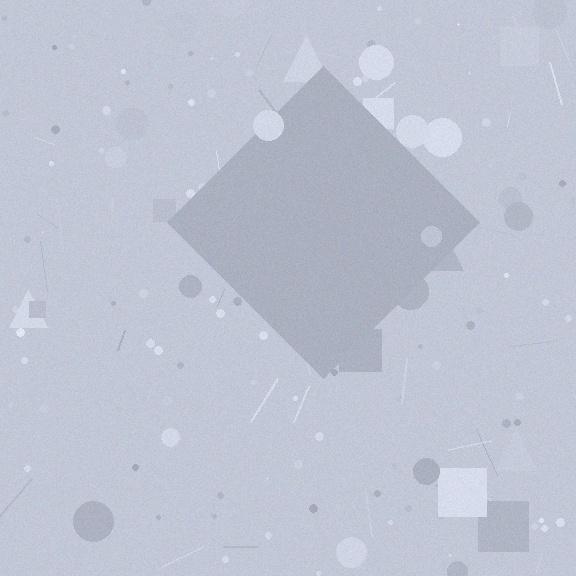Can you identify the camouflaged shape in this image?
The camouflaged shape is a diamond.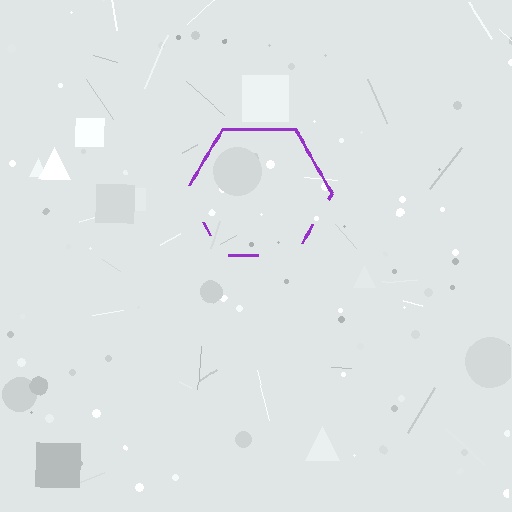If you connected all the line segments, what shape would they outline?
They would outline a hexagon.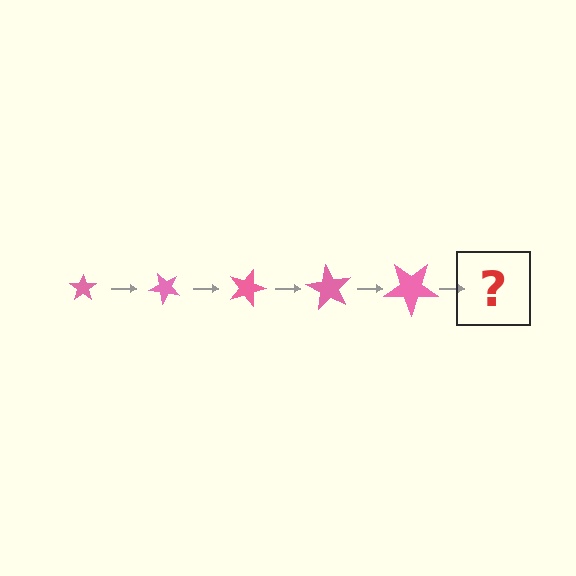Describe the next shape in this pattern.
It should be a star, larger than the previous one and rotated 225 degrees from the start.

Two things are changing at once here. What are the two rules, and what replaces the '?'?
The two rules are that the star grows larger each step and it rotates 45 degrees each step. The '?' should be a star, larger than the previous one and rotated 225 degrees from the start.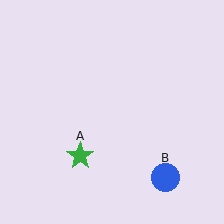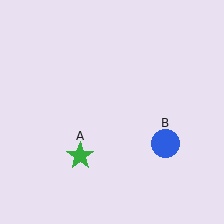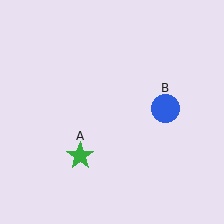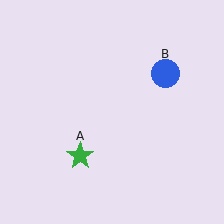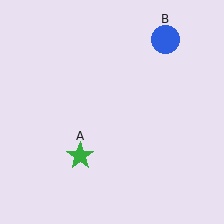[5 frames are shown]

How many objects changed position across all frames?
1 object changed position: blue circle (object B).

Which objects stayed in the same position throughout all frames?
Green star (object A) remained stationary.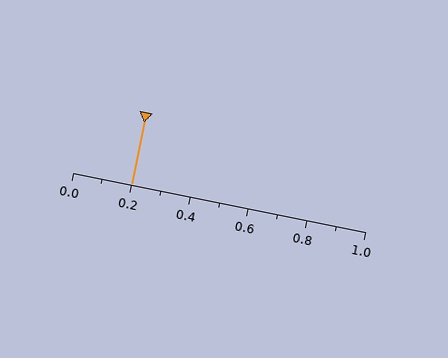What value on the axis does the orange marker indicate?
The marker indicates approximately 0.2.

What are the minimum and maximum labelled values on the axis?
The axis runs from 0.0 to 1.0.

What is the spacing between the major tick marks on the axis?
The major ticks are spaced 0.2 apart.